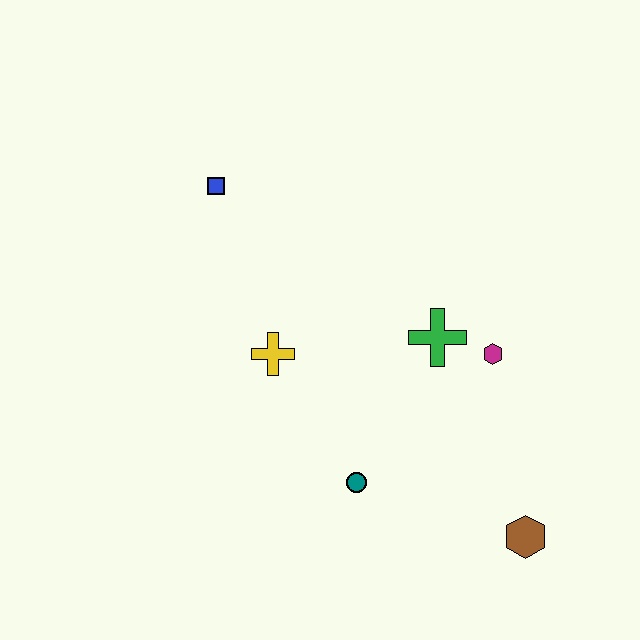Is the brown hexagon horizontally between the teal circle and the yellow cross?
No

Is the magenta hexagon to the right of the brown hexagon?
No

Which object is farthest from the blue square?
The brown hexagon is farthest from the blue square.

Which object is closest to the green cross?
The magenta hexagon is closest to the green cross.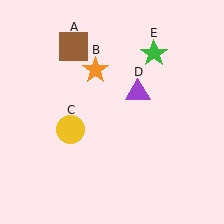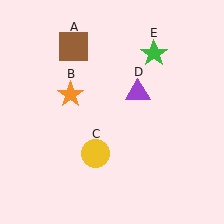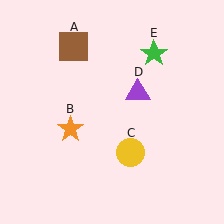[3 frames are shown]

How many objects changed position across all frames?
2 objects changed position: orange star (object B), yellow circle (object C).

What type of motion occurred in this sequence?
The orange star (object B), yellow circle (object C) rotated counterclockwise around the center of the scene.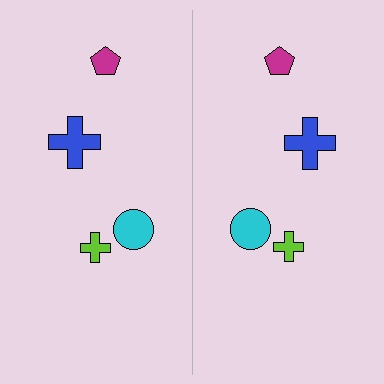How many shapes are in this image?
There are 8 shapes in this image.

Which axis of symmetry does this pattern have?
The pattern has a vertical axis of symmetry running through the center of the image.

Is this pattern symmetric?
Yes, this pattern has bilateral (reflection) symmetry.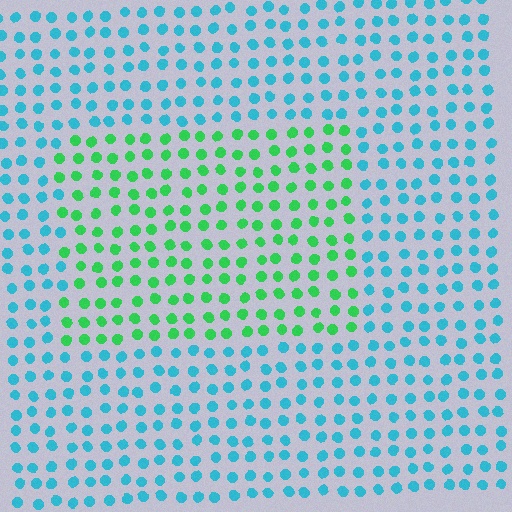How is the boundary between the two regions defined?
The boundary is defined purely by a slight shift in hue (about 56 degrees). Spacing, size, and orientation are identical on both sides.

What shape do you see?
I see a rectangle.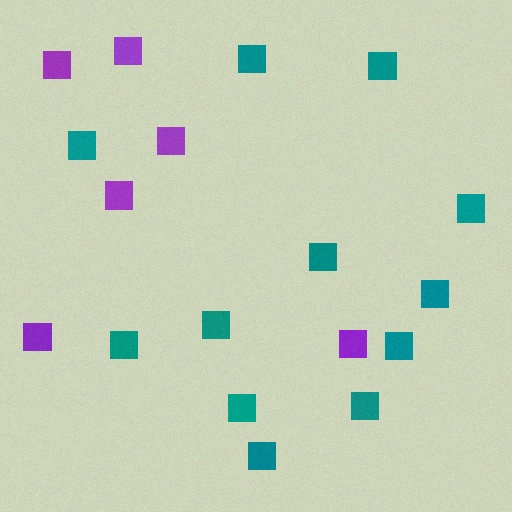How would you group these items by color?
There are 2 groups: one group of purple squares (6) and one group of teal squares (12).